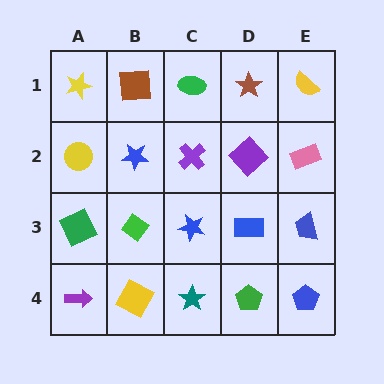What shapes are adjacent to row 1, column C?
A purple cross (row 2, column C), a brown square (row 1, column B), a brown star (row 1, column D).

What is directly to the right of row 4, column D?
A blue pentagon.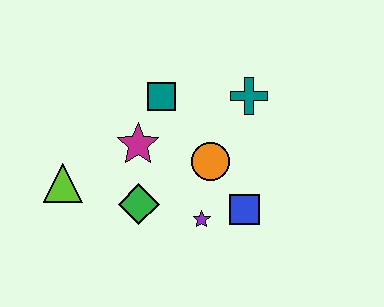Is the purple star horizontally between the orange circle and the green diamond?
Yes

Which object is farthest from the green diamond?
The teal cross is farthest from the green diamond.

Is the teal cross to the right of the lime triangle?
Yes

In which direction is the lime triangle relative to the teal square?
The lime triangle is to the left of the teal square.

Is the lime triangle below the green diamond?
No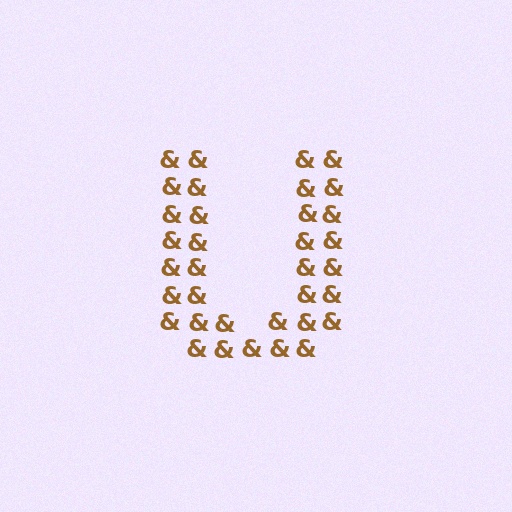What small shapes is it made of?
It is made of small ampersands.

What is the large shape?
The large shape is the letter U.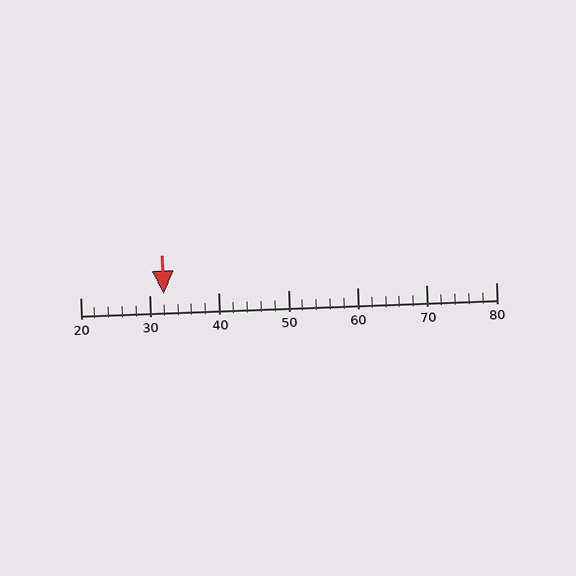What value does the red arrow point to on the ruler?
The red arrow points to approximately 32.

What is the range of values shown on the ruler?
The ruler shows values from 20 to 80.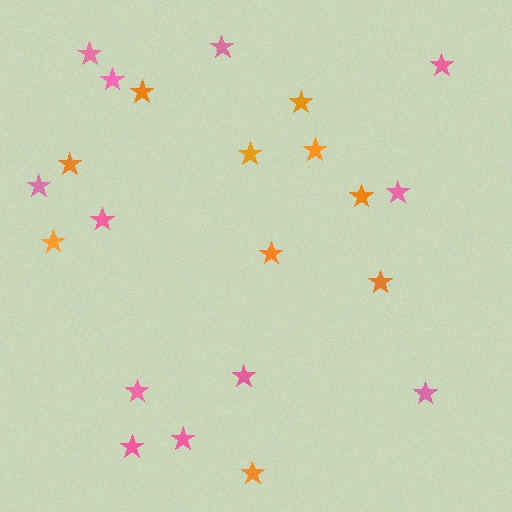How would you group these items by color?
There are 2 groups: one group of orange stars (10) and one group of pink stars (12).